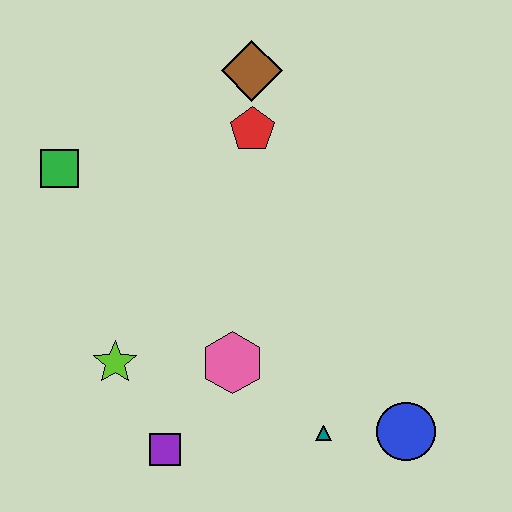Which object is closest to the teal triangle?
The blue circle is closest to the teal triangle.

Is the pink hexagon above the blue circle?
Yes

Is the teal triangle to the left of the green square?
No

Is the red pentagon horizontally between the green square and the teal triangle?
Yes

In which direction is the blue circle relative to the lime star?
The blue circle is to the right of the lime star.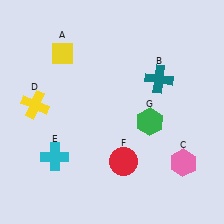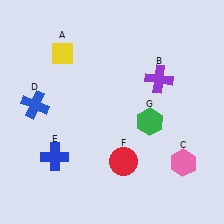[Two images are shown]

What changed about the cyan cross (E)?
In Image 1, E is cyan. In Image 2, it changed to blue.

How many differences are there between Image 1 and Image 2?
There are 3 differences between the two images.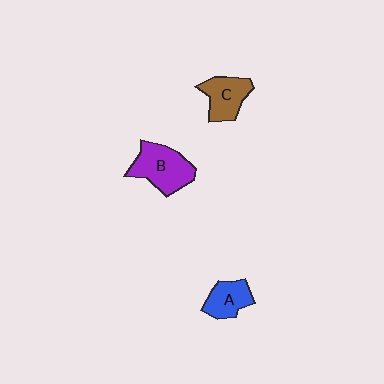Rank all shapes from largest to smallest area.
From largest to smallest: B (purple), C (brown), A (blue).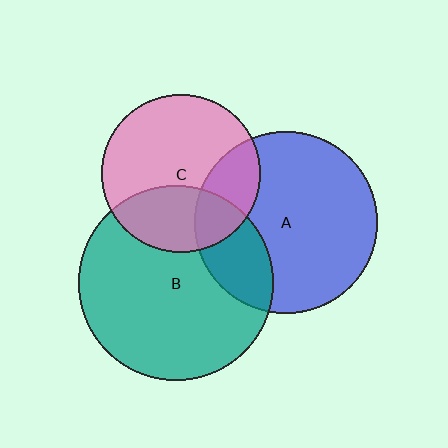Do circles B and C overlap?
Yes.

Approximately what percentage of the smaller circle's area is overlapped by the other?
Approximately 35%.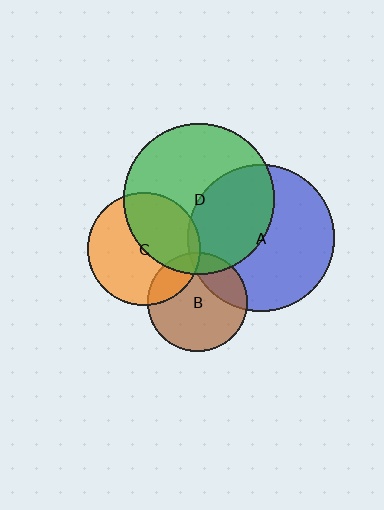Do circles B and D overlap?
Yes.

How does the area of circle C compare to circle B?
Approximately 1.3 times.